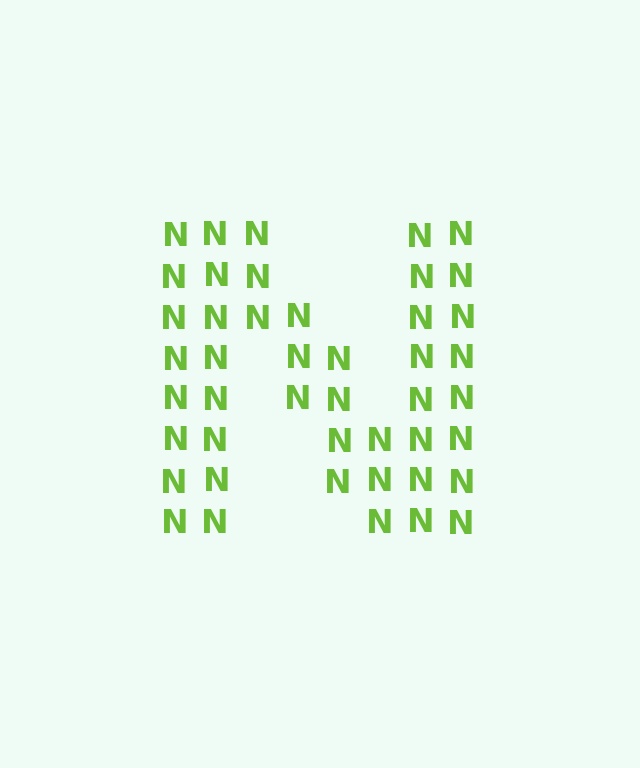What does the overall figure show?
The overall figure shows the letter N.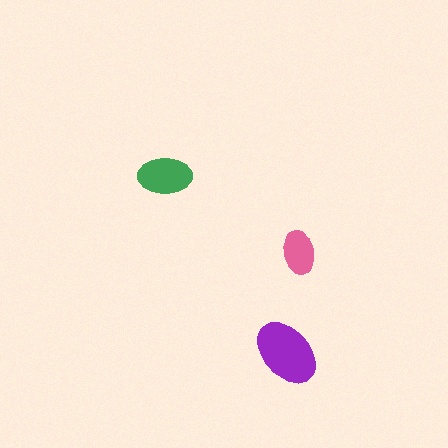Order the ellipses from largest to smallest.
the purple one, the green one, the pink one.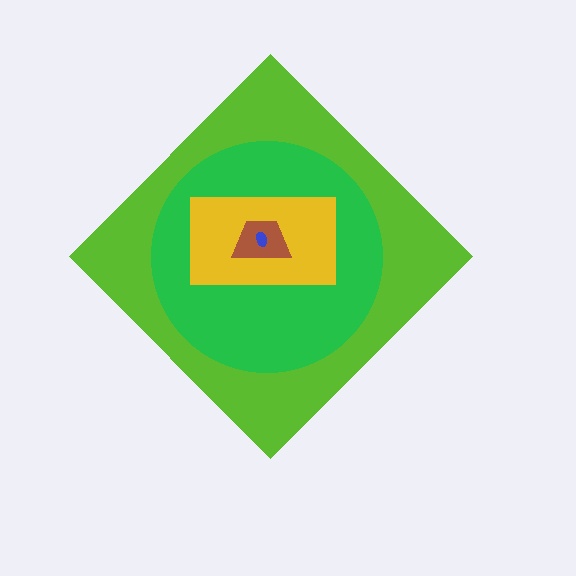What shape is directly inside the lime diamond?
The green circle.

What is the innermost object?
The blue ellipse.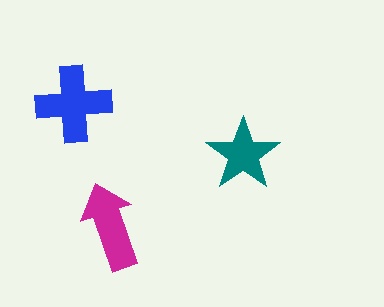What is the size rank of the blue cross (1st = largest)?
1st.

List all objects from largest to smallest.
The blue cross, the magenta arrow, the teal star.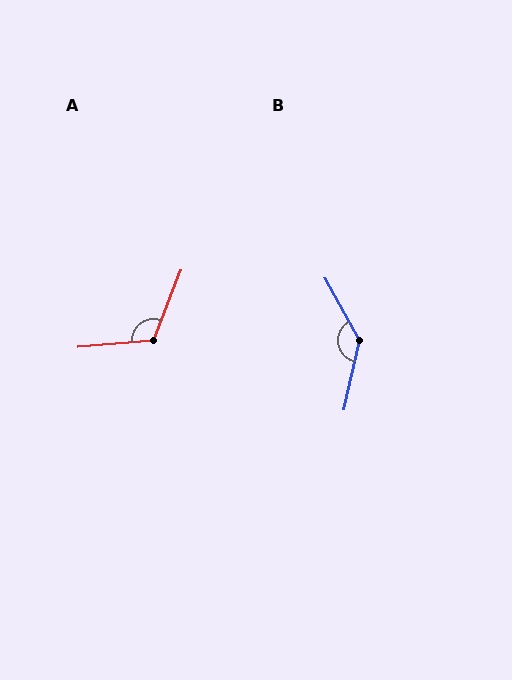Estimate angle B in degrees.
Approximately 139 degrees.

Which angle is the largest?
B, at approximately 139 degrees.